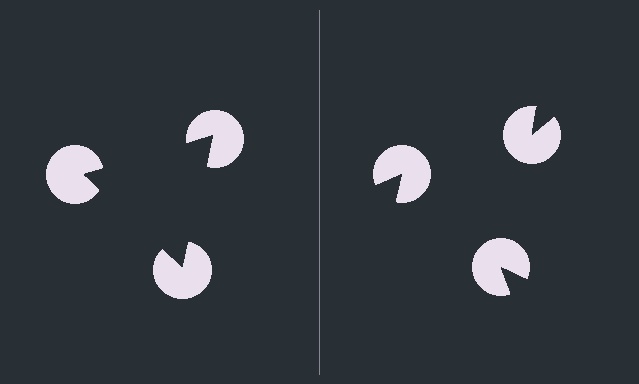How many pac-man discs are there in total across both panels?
6 — 3 on each side.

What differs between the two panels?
The pac-man discs are positioned identically on both sides; only the wedge orientations differ. On the left they align to a triangle; on the right they are misaligned.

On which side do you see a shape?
An illusory triangle appears on the left side. On the right side the wedge cuts are rotated, so no coherent shape forms.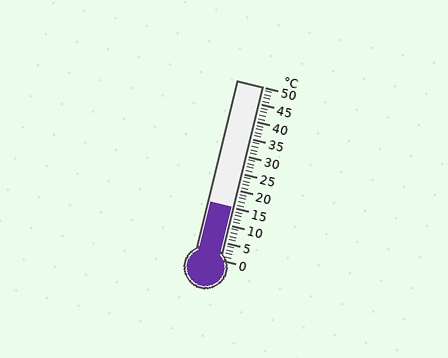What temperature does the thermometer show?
The thermometer shows approximately 15°C.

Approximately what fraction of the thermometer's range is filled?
The thermometer is filled to approximately 30% of its range.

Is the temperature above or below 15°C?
The temperature is at 15°C.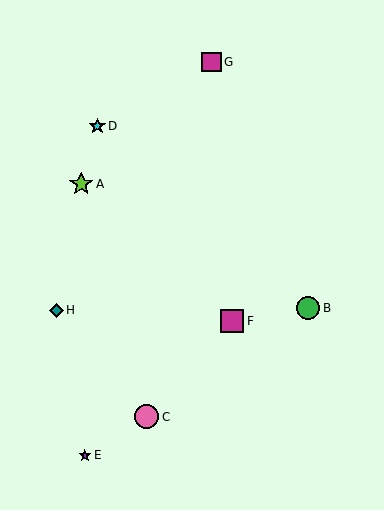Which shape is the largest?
The pink circle (labeled C) is the largest.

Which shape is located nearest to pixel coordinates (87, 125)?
The cyan star (labeled D) at (97, 126) is nearest to that location.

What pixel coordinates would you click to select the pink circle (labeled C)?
Click at (147, 417) to select the pink circle C.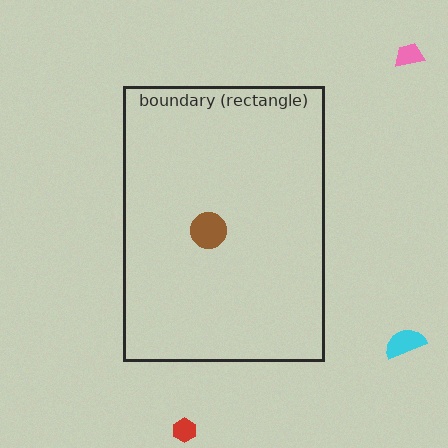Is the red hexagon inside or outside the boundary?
Outside.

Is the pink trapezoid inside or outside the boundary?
Outside.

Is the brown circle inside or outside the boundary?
Inside.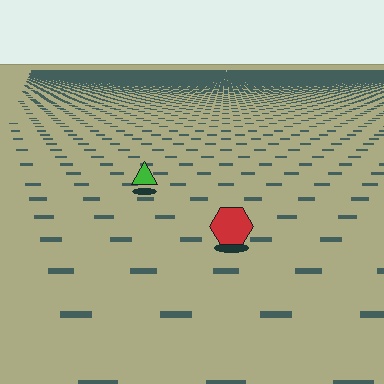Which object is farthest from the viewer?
The green triangle is farthest from the viewer. It appears smaller and the ground texture around it is denser.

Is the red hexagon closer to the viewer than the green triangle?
Yes. The red hexagon is closer — you can tell from the texture gradient: the ground texture is coarser near it.